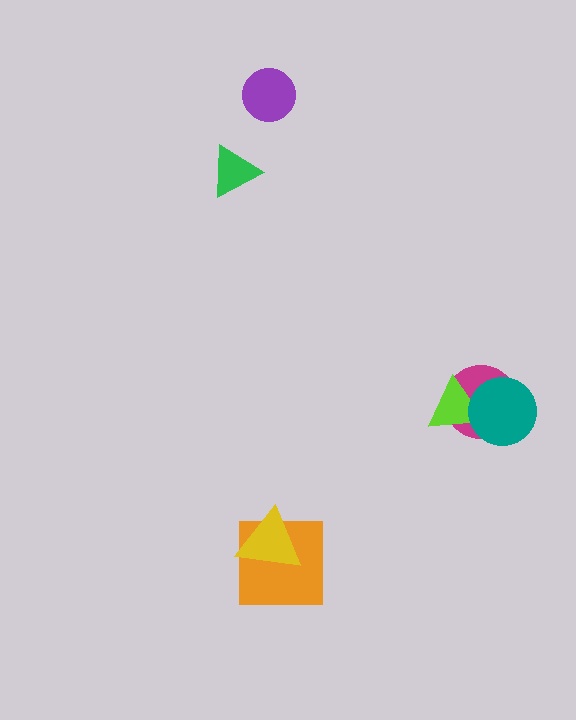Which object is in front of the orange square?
The yellow triangle is in front of the orange square.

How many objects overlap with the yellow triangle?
1 object overlaps with the yellow triangle.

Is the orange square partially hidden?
Yes, it is partially covered by another shape.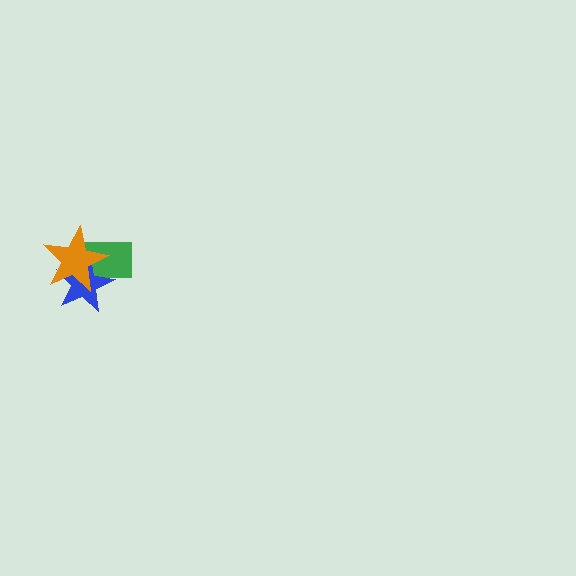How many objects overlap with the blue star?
2 objects overlap with the blue star.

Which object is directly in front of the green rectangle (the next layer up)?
The blue star is directly in front of the green rectangle.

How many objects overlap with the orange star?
2 objects overlap with the orange star.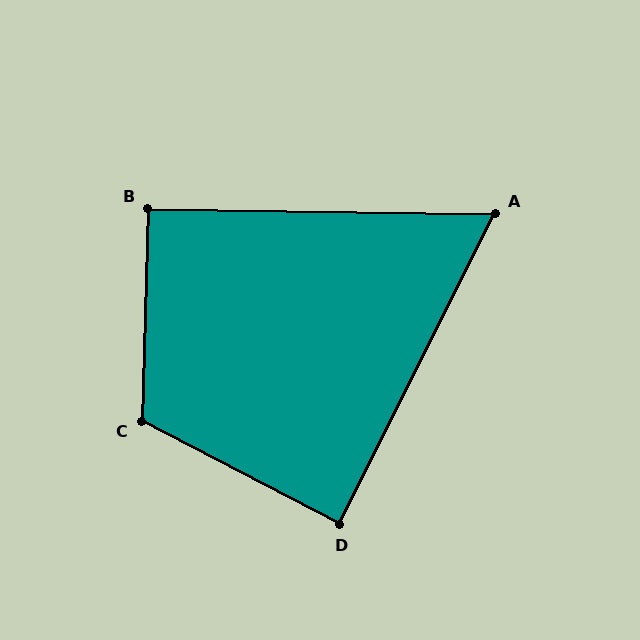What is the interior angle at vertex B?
Approximately 91 degrees (approximately right).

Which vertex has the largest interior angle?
C, at approximately 116 degrees.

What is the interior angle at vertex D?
Approximately 89 degrees (approximately right).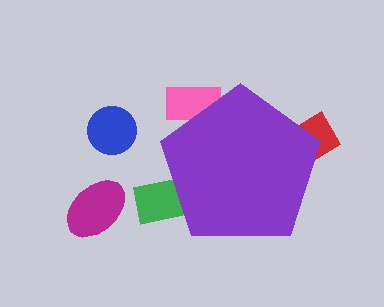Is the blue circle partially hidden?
No, the blue circle is fully visible.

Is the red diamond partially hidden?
Yes, the red diamond is partially hidden behind the purple pentagon.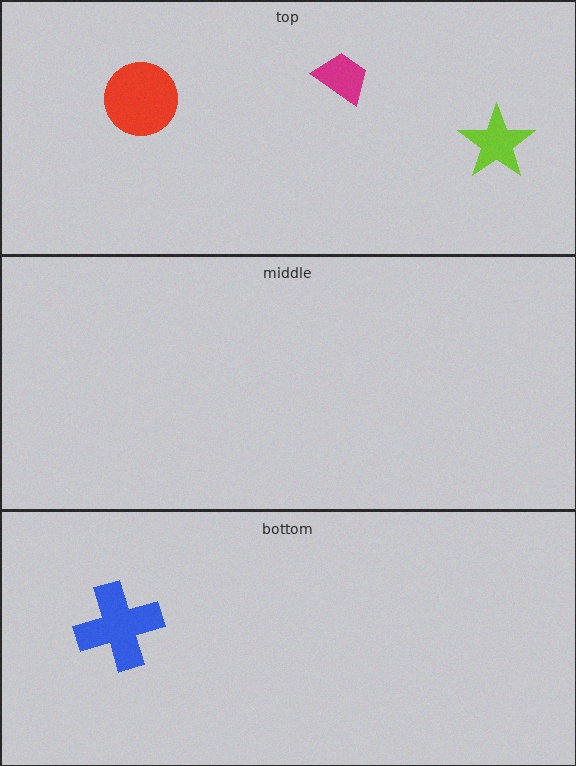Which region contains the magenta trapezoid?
The top region.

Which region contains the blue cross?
The bottom region.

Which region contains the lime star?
The top region.